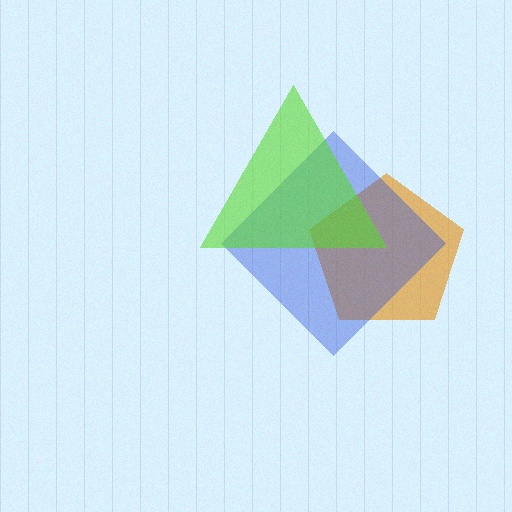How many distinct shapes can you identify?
There are 3 distinct shapes: an orange pentagon, a blue diamond, a lime triangle.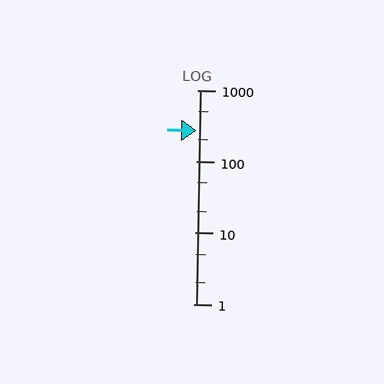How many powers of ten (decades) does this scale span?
The scale spans 3 decades, from 1 to 1000.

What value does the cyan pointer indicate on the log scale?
The pointer indicates approximately 270.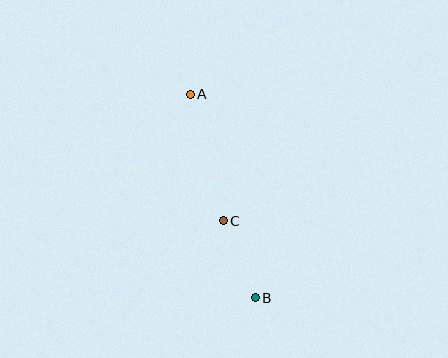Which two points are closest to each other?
Points B and C are closest to each other.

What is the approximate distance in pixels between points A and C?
The distance between A and C is approximately 131 pixels.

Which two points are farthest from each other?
Points A and B are farthest from each other.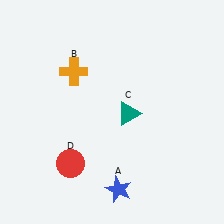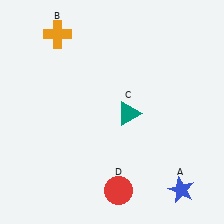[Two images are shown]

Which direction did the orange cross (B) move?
The orange cross (B) moved up.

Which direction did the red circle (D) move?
The red circle (D) moved right.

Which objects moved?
The objects that moved are: the blue star (A), the orange cross (B), the red circle (D).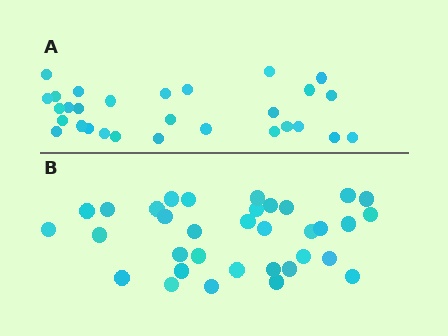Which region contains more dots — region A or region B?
Region B (the bottom region) has more dots.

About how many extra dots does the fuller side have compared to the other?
Region B has about 5 more dots than region A.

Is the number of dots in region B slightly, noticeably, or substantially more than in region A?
Region B has only slightly more — the two regions are fairly close. The ratio is roughly 1.2 to 1.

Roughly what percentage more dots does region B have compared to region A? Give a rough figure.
About 15% more.